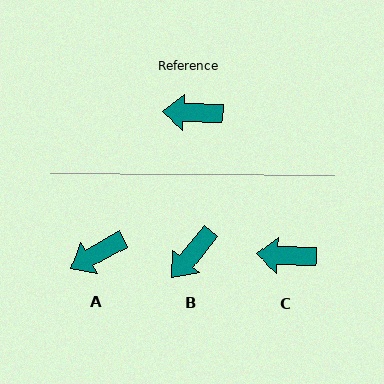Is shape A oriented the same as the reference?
No, it is off by about 31 degrees.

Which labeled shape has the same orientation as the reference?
C.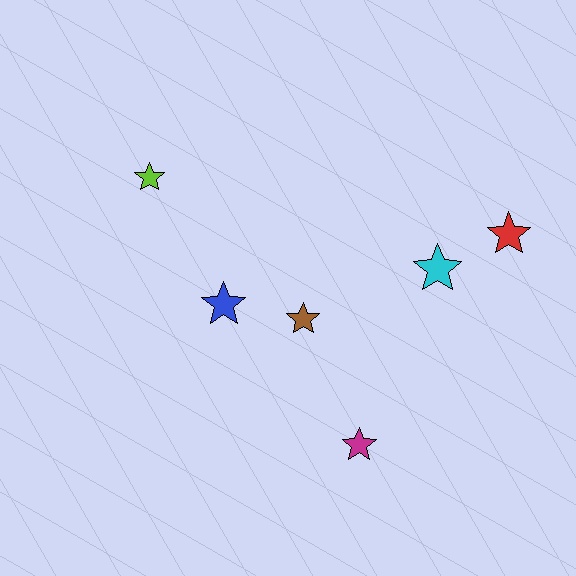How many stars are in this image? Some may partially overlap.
There are 6 stars.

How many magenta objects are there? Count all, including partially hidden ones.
There is 1 magenta object.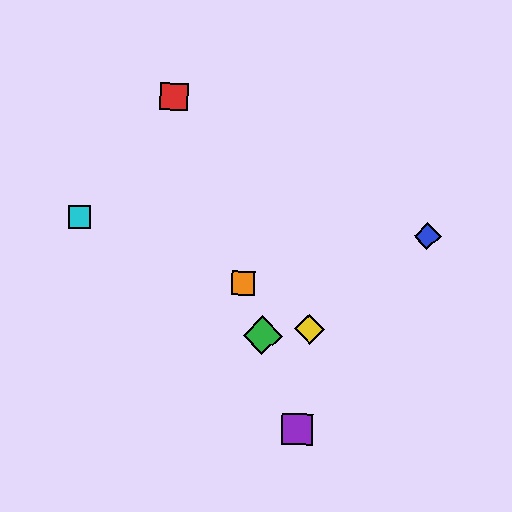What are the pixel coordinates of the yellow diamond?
The yellow diamond is at (310, 329).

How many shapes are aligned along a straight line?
4 shapes (the red square, the green diamond, the purple square, the orange square) are aligned along a straight line.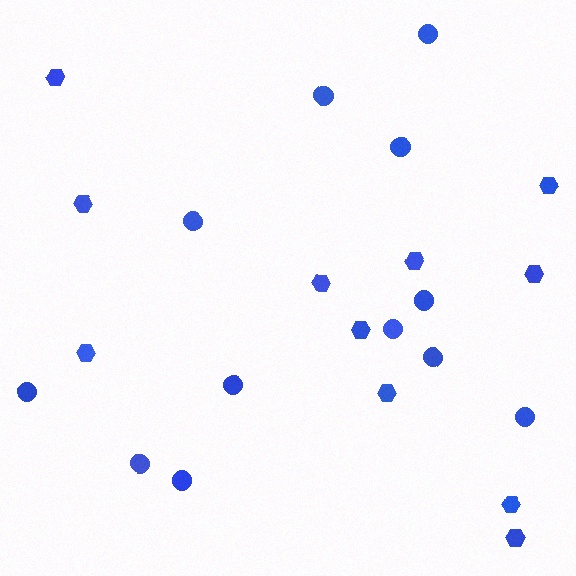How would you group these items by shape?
There are 2 groups: one group of circles (12) and one group of hexagons (11).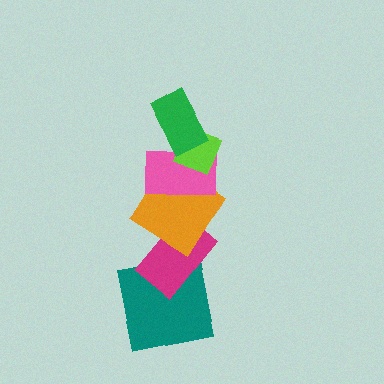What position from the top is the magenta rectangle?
The magenta rectangle is 5th from the top.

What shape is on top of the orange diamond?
The pink rectangle is on top of the orange diamond.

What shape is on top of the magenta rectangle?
The orange diamond is on top of the magenta rectangle.